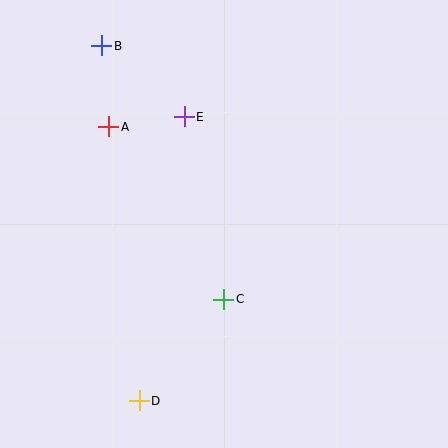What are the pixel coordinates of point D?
Point D is at (139, 401).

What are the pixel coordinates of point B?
Point B is at (102, 46).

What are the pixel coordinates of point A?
Point A is at (109, 127).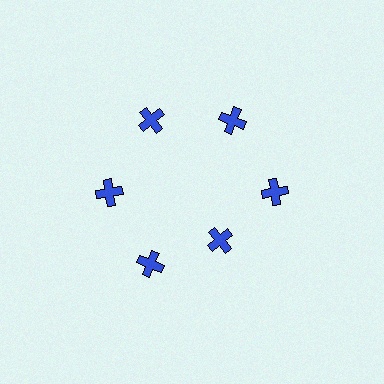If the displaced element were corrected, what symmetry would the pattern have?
It would have 6-fold rotational symmetry — the pattern would map onto itself every 60 degrees.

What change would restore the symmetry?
The symmetry would be restored by moving it outward, back onto the ring so that all 6 crosses sit at equal angles and equal distance from the center.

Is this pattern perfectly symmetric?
No. The 6 blue crosses are arranged in a ring, but one element near the 5 o'clock position is pulled inward toward the center, breaking the 6-fold rotational symmetry.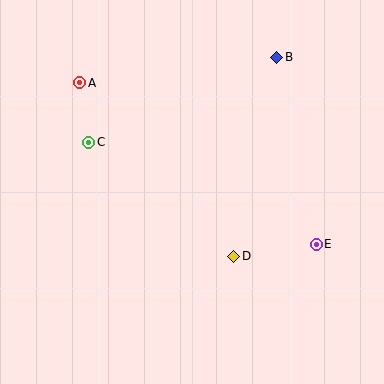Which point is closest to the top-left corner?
Point A is closest to the top-left corner.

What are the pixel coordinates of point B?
Point B is at (277, 57).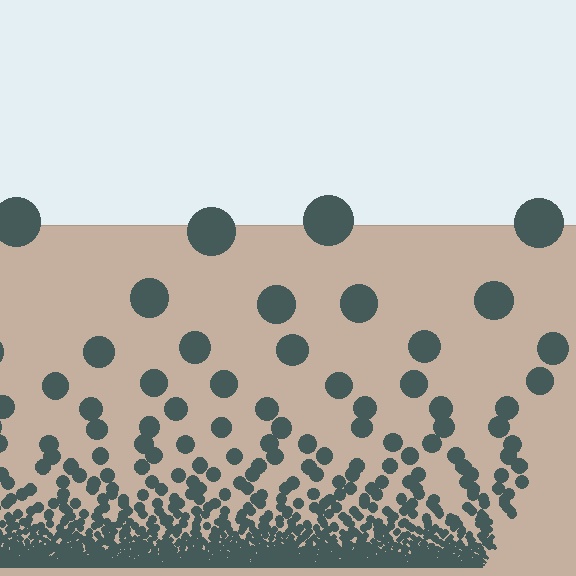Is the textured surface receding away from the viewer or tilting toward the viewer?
The surface appears to tilt toward the viewer. Texture elements get larger and sparser toward the top.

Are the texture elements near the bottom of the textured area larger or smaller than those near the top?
Smaller. The gradient is inverted — elements near the bottom are smaller and denser.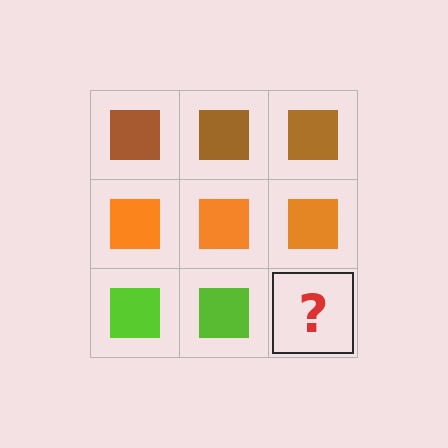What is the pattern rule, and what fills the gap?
The rule is that each row has a consistent color. The gap should be filled with a lime square.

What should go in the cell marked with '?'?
The missing cell should contain a lime square.